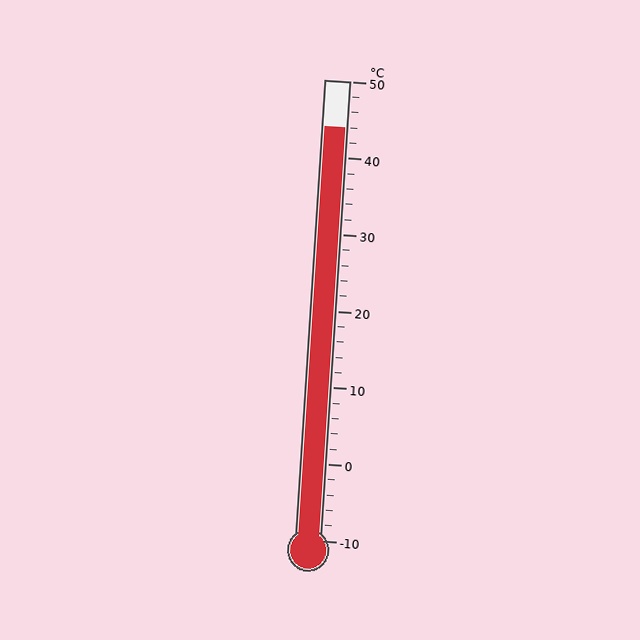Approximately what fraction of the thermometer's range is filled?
The thermometer is filled to approximately 90% of its range.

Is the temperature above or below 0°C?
The temperature is above 0°C.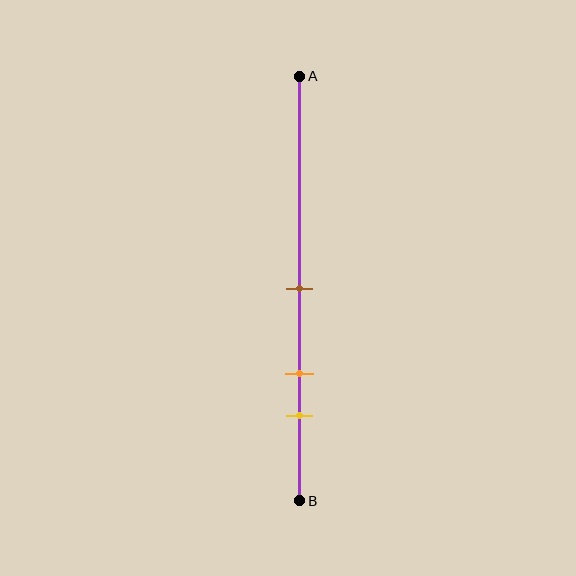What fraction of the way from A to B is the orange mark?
The orange mark is approximately 70% (0.7) of the way from A to B.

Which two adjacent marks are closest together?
The orange and yellow marks are the closest adjacent pair.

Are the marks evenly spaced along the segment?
Yes, the marks are approximately evenly spaced.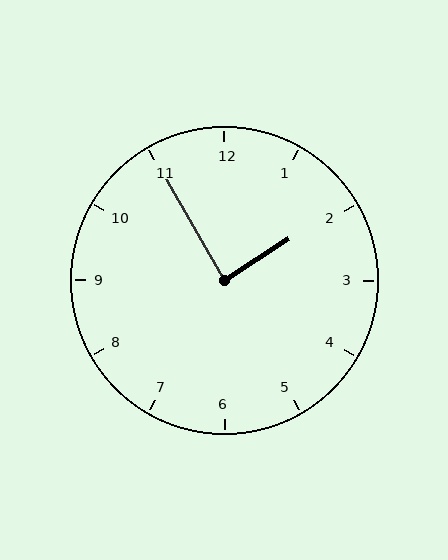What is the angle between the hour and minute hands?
Approximately 88 degrees.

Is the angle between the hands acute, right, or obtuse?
It is right.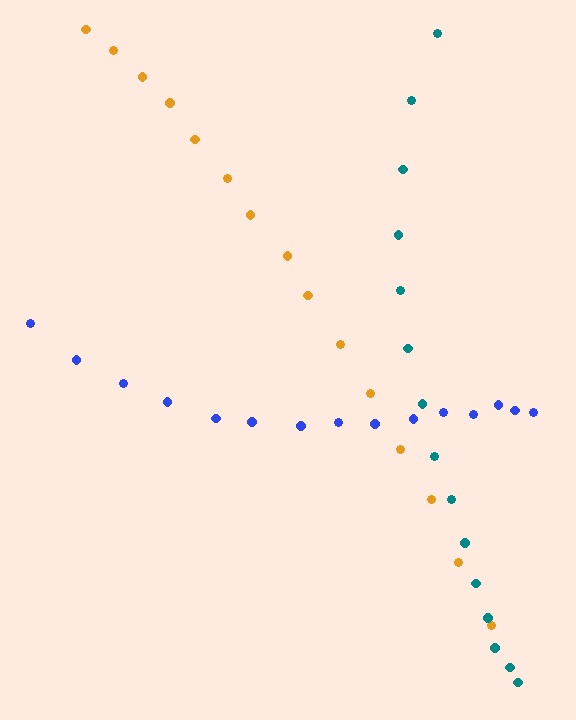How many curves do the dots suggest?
There are 3 distinct paths.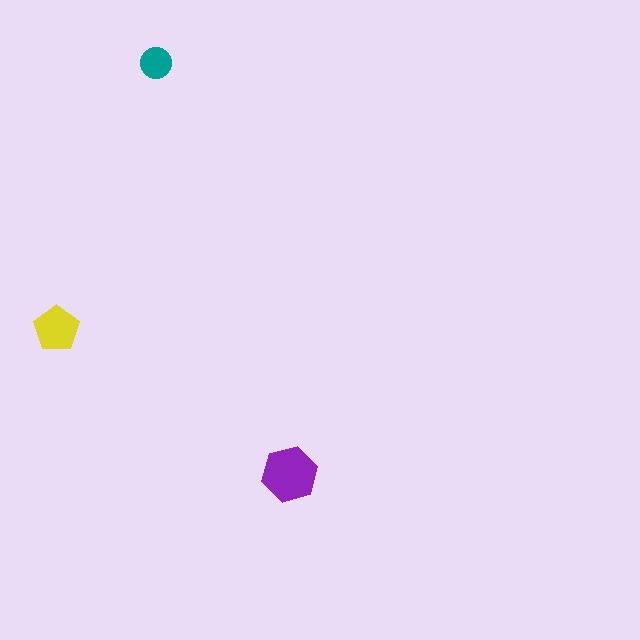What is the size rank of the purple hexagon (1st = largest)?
1st.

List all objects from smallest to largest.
The teal circle, the yellow pentagon, the purple hexagon.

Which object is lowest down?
The purple hexagon is bottommost.